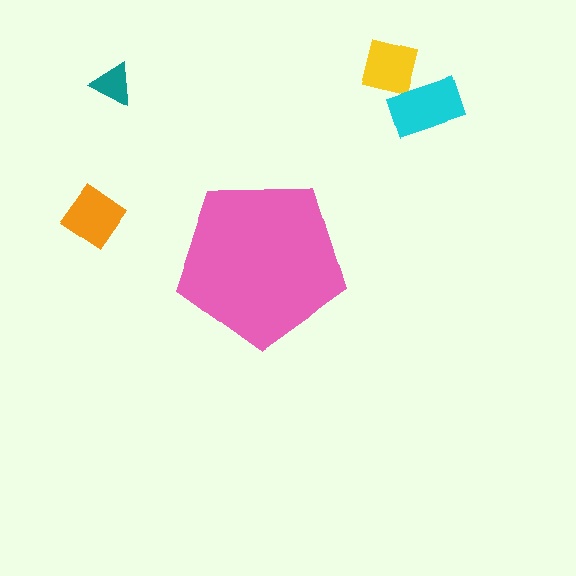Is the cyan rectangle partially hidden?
No, the cyan rectangle is fully visible.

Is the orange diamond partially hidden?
No, the orange diamond is fully visible.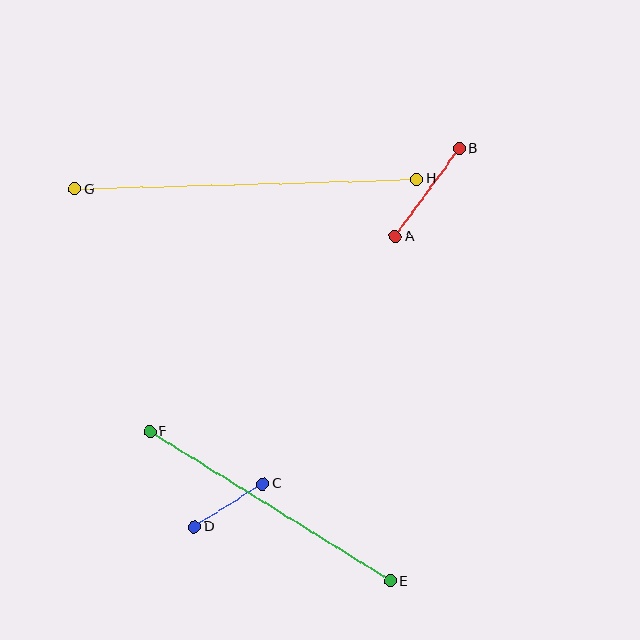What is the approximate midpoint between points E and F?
The midpoint is at approximately (270, 506) pixels.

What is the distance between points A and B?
The distance is approximately 109 pixels.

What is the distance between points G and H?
The distance is approximately 342 pixels.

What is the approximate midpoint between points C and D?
The midpoint is at approximately (228, 505) pixels.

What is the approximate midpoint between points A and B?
The midpoint is at approximately (427, 193) pixels.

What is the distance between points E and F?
The distance is approximately 283 pixels.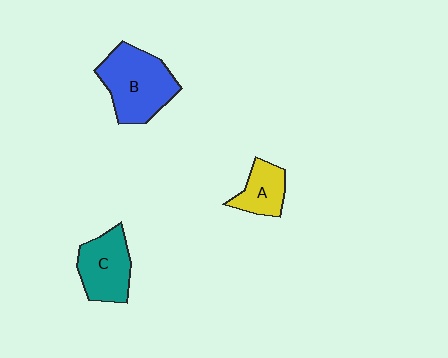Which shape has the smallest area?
Shape A (yellow).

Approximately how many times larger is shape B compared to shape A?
Approximately 2.0 times.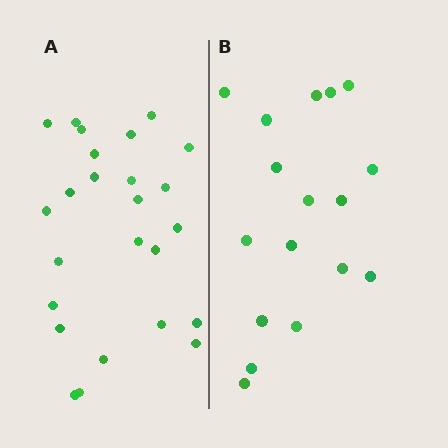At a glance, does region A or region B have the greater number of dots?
Region A (the left region) has more dots.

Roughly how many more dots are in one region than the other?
Region A has roughly 8 or so more dots than region B.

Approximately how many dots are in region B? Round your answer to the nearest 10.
About 20 dots. (The exact count is 17, which rounds to 20.)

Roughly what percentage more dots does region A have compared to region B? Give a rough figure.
About 45% more.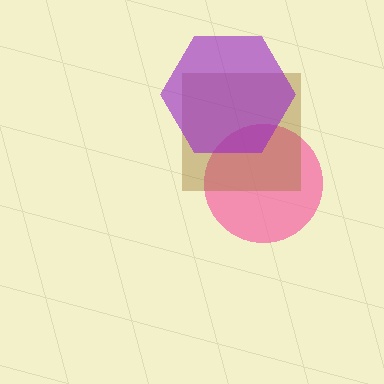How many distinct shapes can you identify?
There are 3 distinct shapes: a pink circle, a brown square, a purple hexagon.